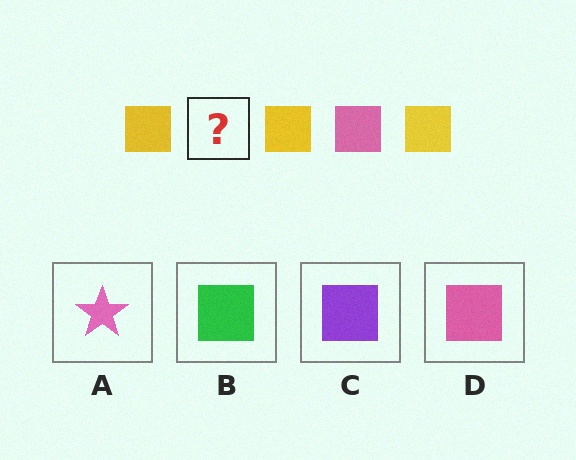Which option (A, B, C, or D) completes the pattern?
D.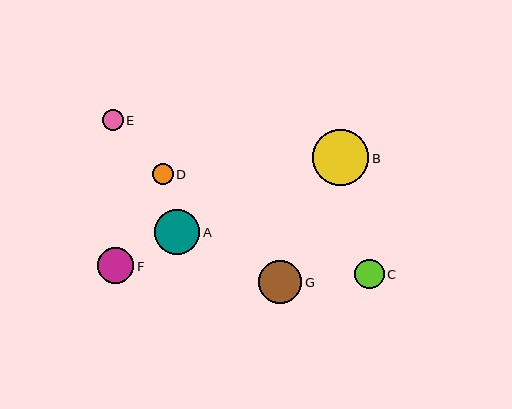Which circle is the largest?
Circle B is the largest with a size of approximately 56 pixels.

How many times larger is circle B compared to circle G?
Circle B is approximately 1.3 times the size of circle G.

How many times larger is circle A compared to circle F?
Circle A is approximately 1.2 times the size of circle F.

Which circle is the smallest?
Circle D is the smallest with a size of approximately 21 pixels.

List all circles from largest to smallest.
From largest to smallest: B, A, G, F, C, E, D.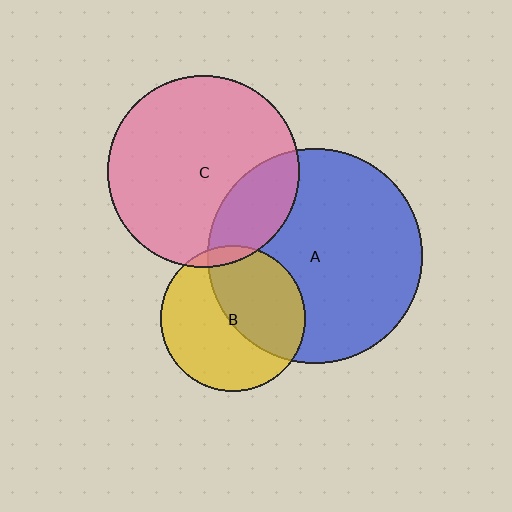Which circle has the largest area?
Circle A (blue).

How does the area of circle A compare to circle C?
Approximately 1.3 times.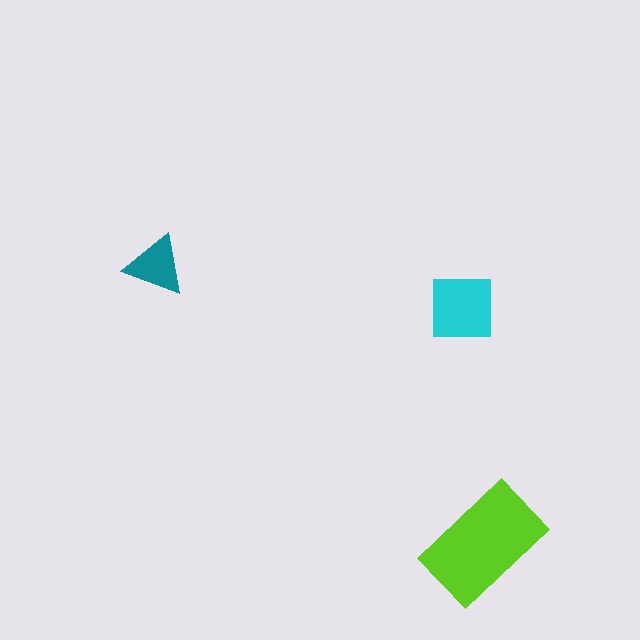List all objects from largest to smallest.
The lime rectangle, the cyan square, the teal triangle.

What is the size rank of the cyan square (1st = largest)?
2nd.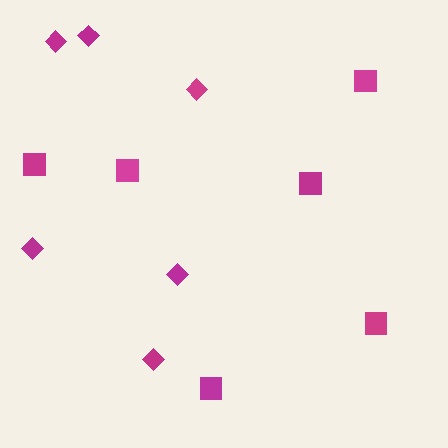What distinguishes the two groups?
There are 2 groups: one group of squares (6) and one group of diamonds (6).